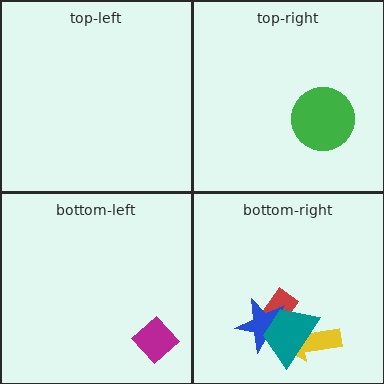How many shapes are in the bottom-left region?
1.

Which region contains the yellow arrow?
The bottom-right region.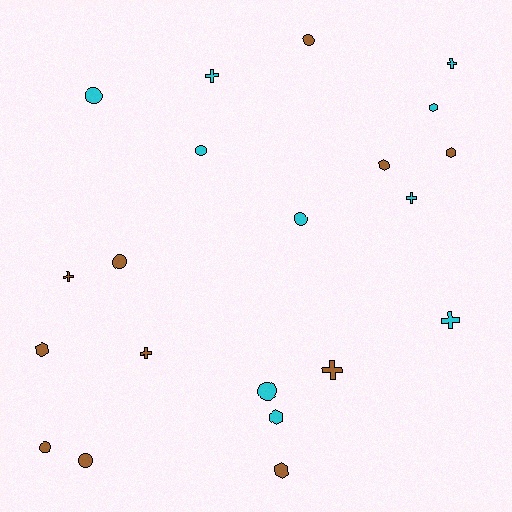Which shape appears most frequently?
Circle, with 8 objects.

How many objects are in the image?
There are 21 objects.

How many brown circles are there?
There are 4 brown circles.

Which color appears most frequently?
Brown, with 11 objects.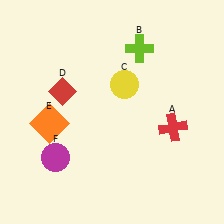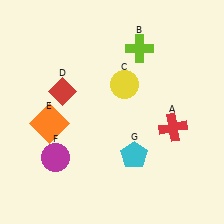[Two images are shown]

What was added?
A cyan pentagon (G) was added in Image 2.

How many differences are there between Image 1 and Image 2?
There is 1 difference between the two images.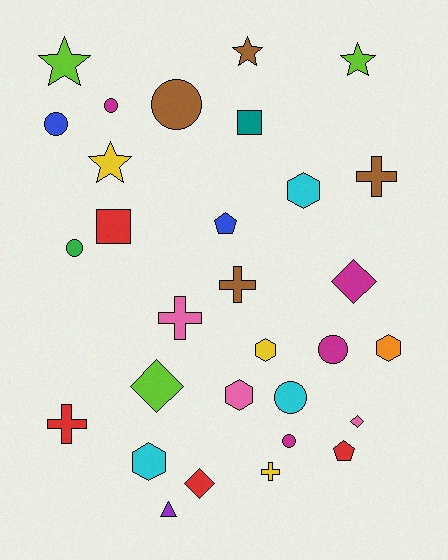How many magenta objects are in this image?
There are 4 magenta objects.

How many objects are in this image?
There are 30 objects.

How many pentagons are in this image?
There are 2 pentagons.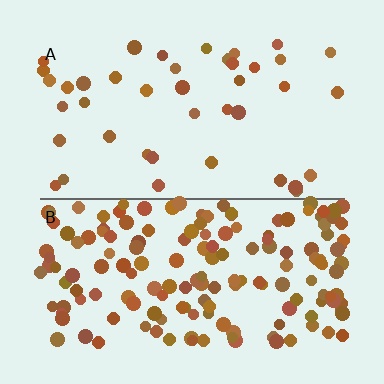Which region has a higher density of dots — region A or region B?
B (the bottom).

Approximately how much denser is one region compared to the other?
Approximately 3.9× — region B over region A.